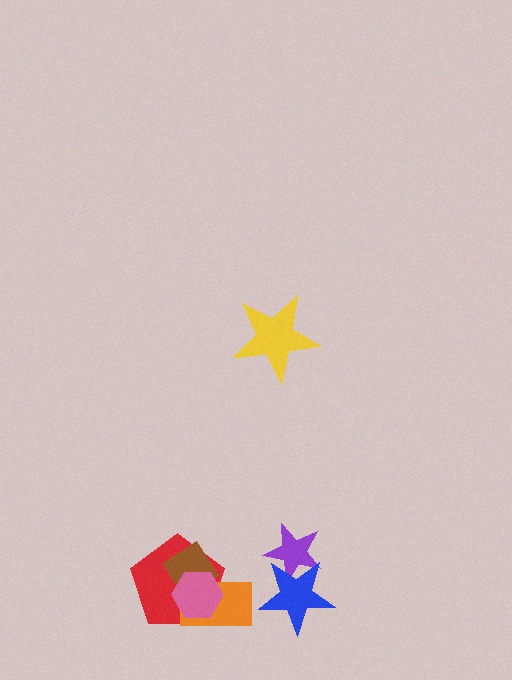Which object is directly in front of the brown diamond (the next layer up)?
The orange rectangle is directly in front of the brown diamond.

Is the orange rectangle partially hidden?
Yes, it is partially covered by another shape.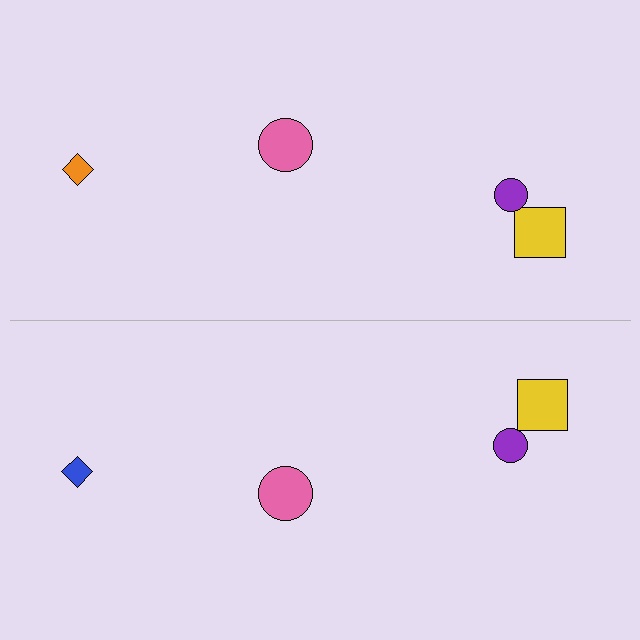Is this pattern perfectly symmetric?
No, the pattern is not perfectly symmetric. The blue diamond on the bottom side breaks the symmetry — its mirror counterpart is orange.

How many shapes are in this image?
There are 8 shapes in this image.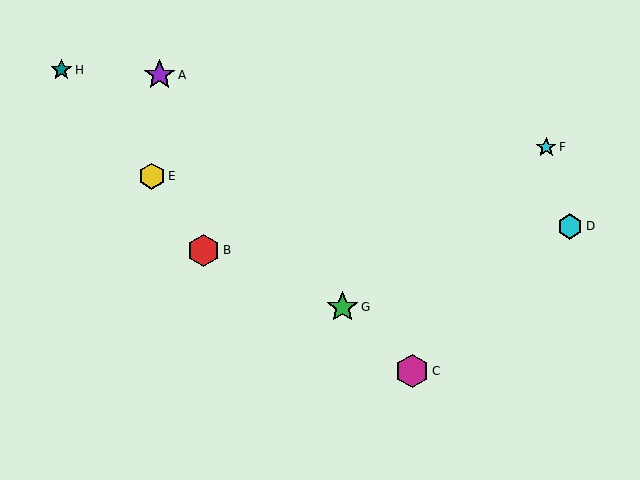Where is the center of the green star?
The center of the green star is at (342, 307).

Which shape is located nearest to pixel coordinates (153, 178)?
The yellow hexagon (labeled E) at (152, 176) is nearest to that location.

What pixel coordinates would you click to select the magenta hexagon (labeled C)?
Click at (412, 371) to select the magenta hexagon C.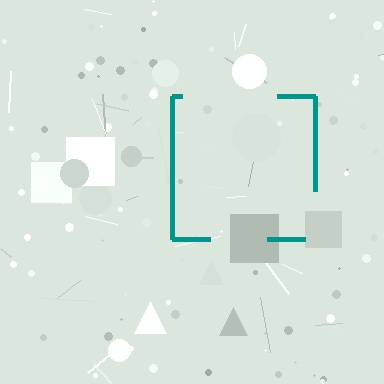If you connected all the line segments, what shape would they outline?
They would outline a square.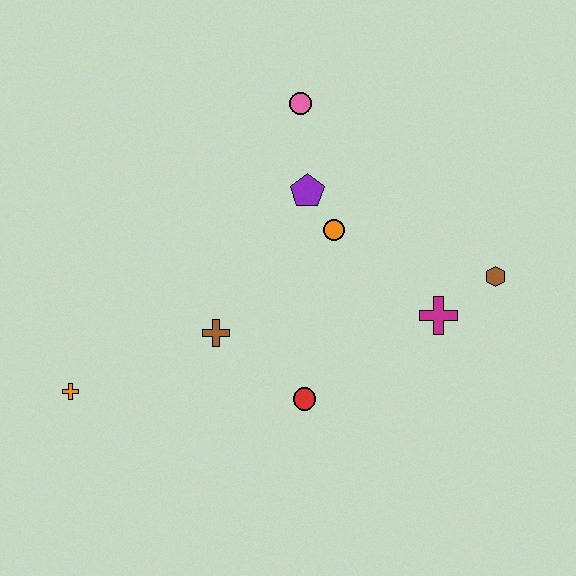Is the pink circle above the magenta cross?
Yes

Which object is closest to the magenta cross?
The brown hexagon is closest to the magenta cross.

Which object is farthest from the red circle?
The pink circle is farthest from the red circle.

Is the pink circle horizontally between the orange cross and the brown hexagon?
Yes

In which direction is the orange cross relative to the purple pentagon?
The orange cross is to the left of the purple pentagon.